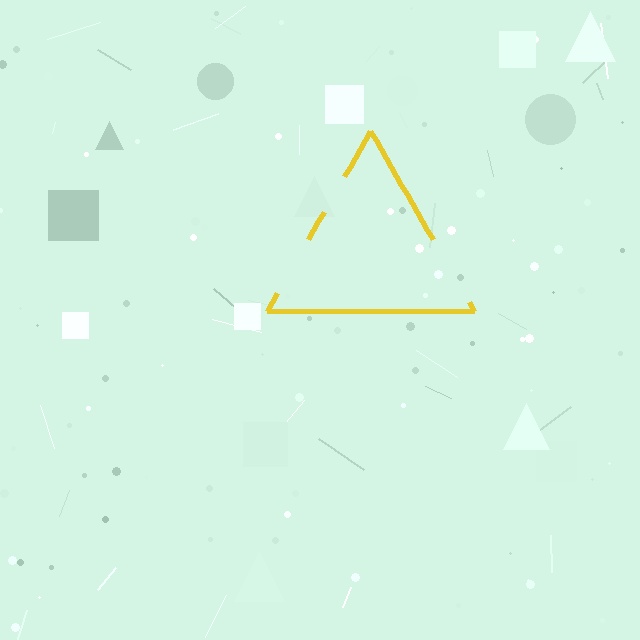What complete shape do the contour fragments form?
The contour fragments form a triangle.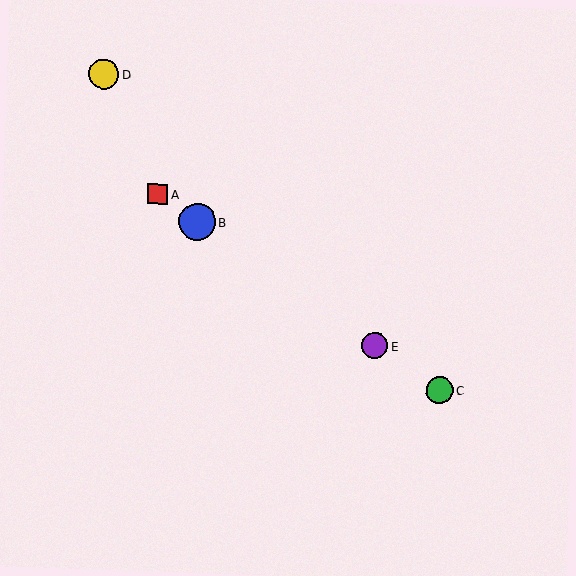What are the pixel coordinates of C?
Object C is at (439, 391).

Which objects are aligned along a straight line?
Objects A, B, C, E are aligned along a straight line.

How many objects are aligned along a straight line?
4 objects (A, B, C, E) are aligned along a straight line.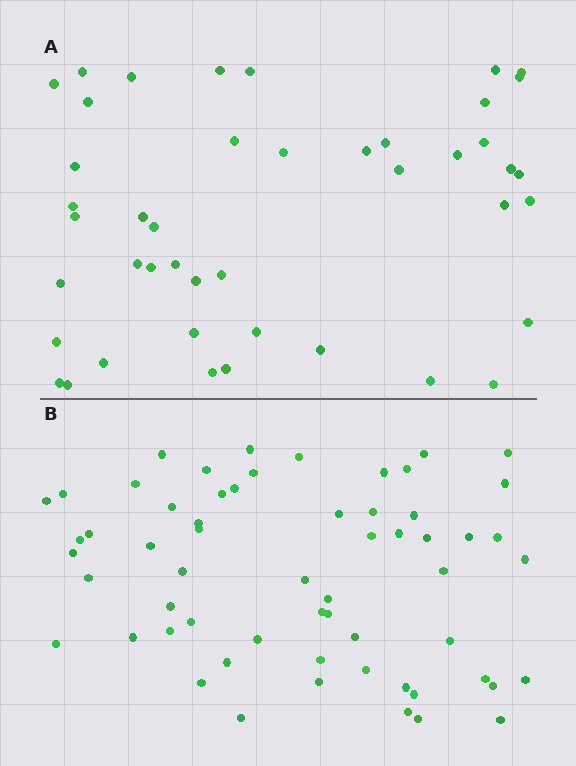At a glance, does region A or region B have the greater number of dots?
Region B (the bottom region) has more dots.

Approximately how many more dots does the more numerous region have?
Region B has approximately 15 more dots than region A.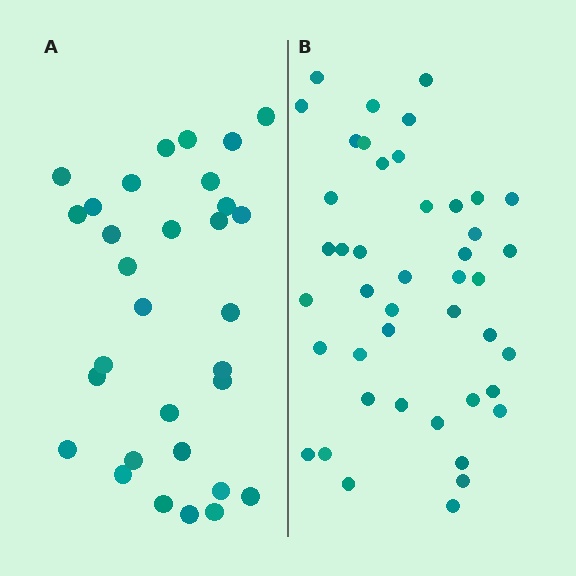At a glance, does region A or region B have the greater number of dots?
Region B (the right region) has more dots.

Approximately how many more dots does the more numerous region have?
Region B has approximately 15 more dots than region A.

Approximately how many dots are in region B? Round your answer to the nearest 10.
About 40 dots. (The exact count is 44, which rounds to 40.)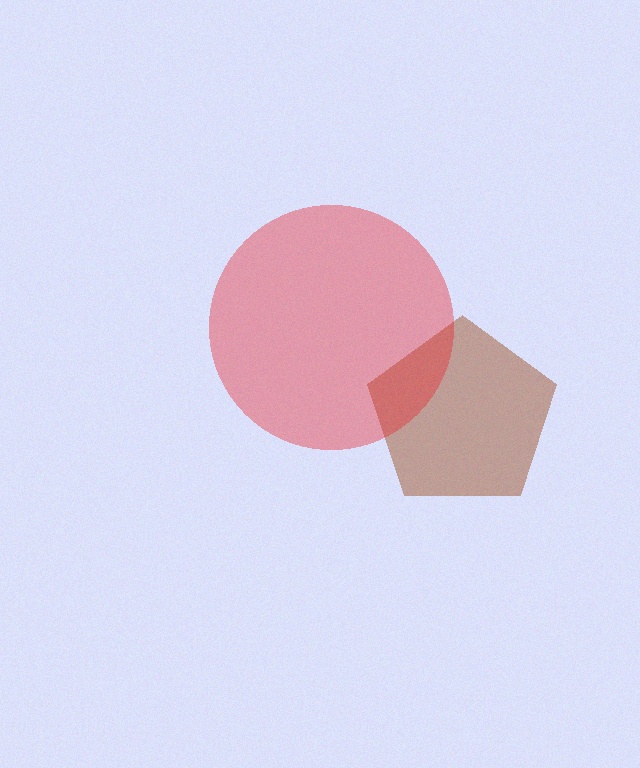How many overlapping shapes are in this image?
There are 2 overlapping shapes in the image.